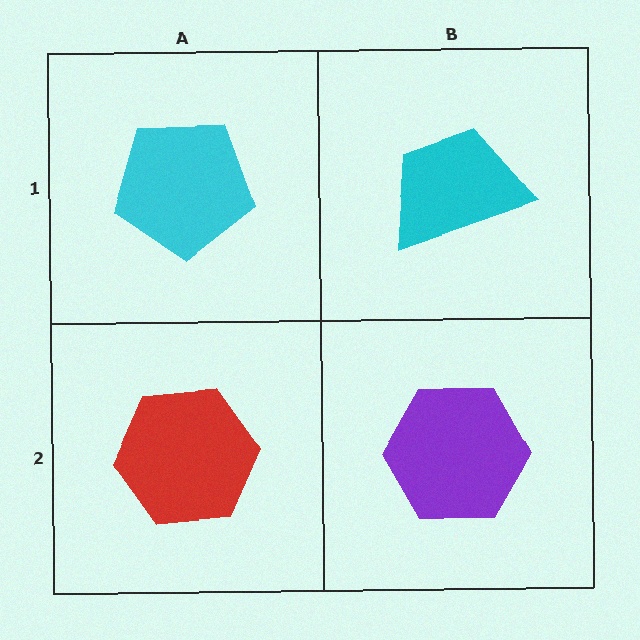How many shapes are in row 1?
2 shapes.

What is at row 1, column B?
A cyan trapezoid.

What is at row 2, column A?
A red hexagon.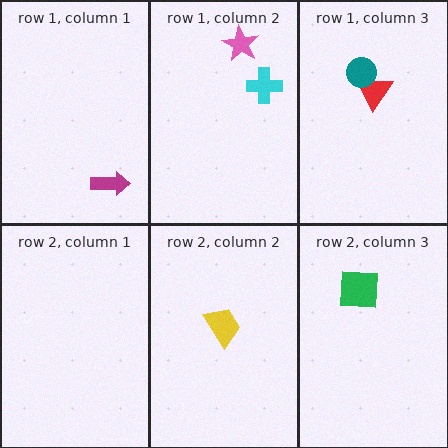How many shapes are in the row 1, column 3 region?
2.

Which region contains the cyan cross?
The row 1, column 2 region.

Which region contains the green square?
The row 2, column 3 region.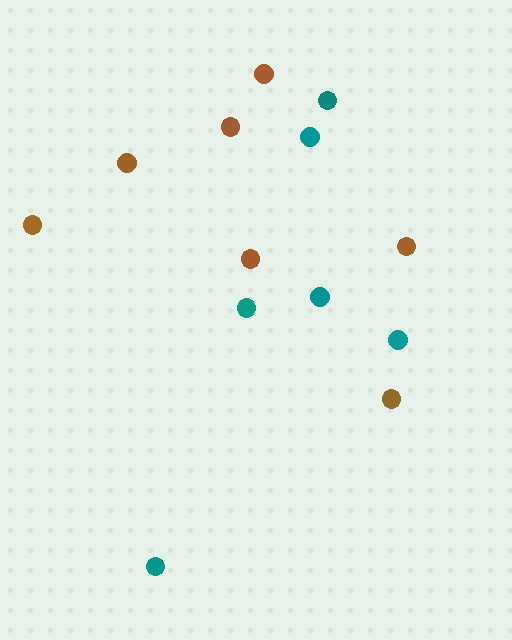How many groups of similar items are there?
There are 2 groups: one group of brown circles (7) and one group of teal circles (6).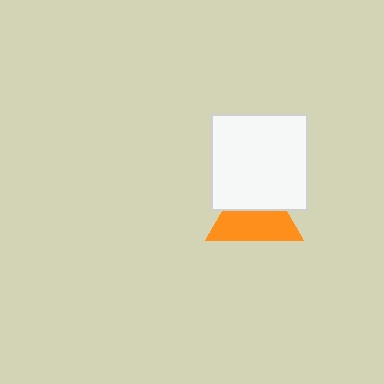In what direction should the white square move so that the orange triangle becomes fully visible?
The white square should move up. That is the shortest direction to clear the overlap and leave the orange triangle fully visible.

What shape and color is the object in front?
The object in front is a white square.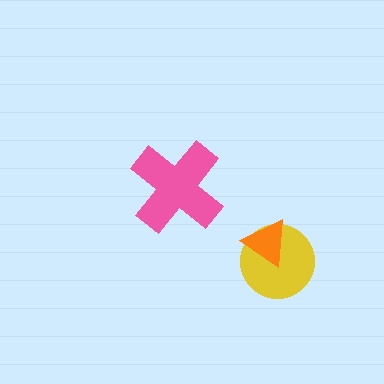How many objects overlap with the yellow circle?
1 object overlaps with the yellow circle.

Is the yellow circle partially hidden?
Yes, it is partially covered by another shape.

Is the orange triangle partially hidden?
No, no other shape covers it.